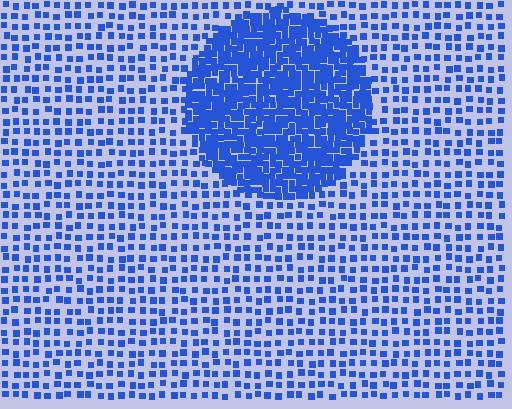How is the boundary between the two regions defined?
The boundary is defined by a change in element density (approximately 2.7x ratio). All elements are the same color, size, and shape.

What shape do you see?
I see a circle.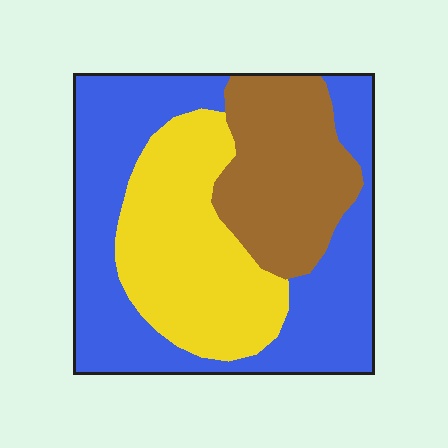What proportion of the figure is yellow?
Yellow covers around 30% of the figure.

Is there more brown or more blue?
Blue.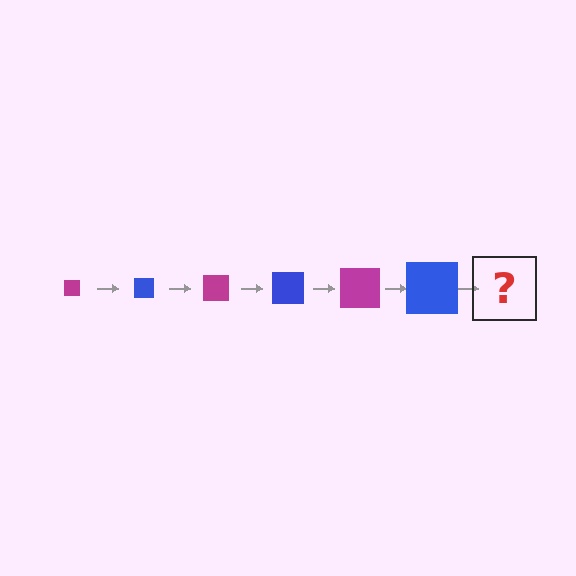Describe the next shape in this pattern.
It should be a magenta square, larger than the previous one.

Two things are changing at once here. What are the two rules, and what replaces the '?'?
The two rules are that the square grows larger each step and the color cycles through magenta and blue. The '?' should be a magenta square, larger than the previous one.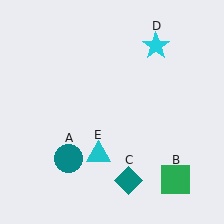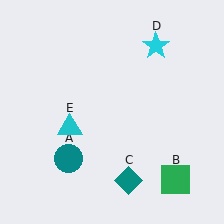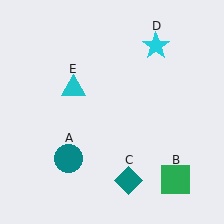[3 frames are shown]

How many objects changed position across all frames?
1 object changed position: cyan triangle (object E).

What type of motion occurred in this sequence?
The cyan triangle (object E) rotated clockwise around the center of the scene.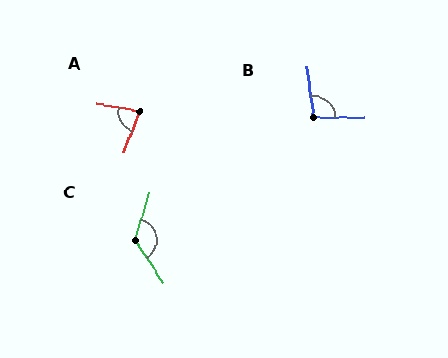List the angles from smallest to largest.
A (79°), B (97°), C (128°).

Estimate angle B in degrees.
Approximately 97 degrees.